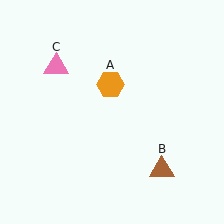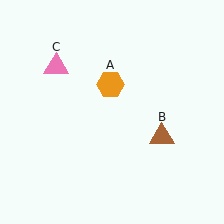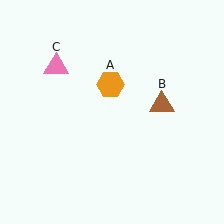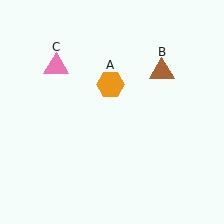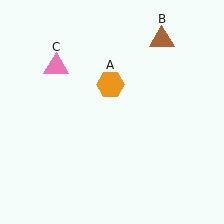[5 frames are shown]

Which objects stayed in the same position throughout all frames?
Orange hexagon (object A) and pink triangle (object C) remained stationary.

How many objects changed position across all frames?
1 object changed position: brown triangle (object B).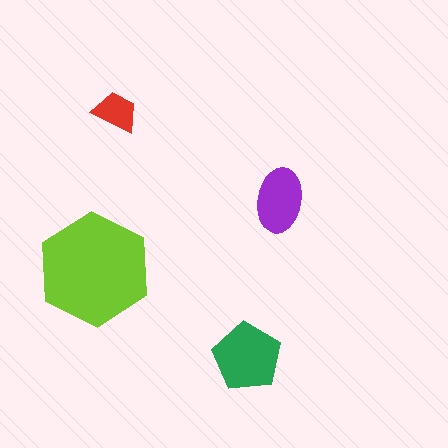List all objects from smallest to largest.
The red trapezoid, the purple ellipse, the green pentagon, the lime hexagon.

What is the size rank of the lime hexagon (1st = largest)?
1st.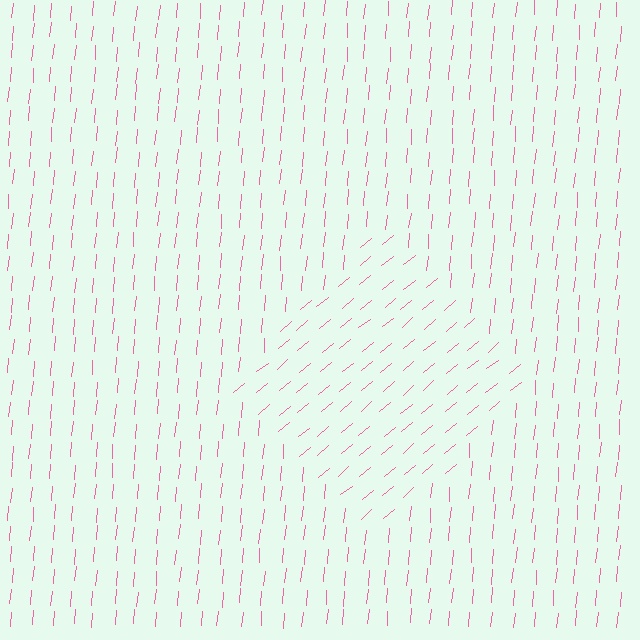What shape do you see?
I see a diamond.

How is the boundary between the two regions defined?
The boundary is defined purely by a change in line orientation (approximately 45 degrees difference). All lines are the same color and thickness.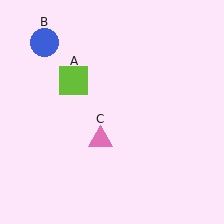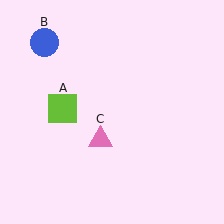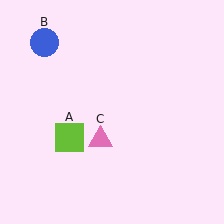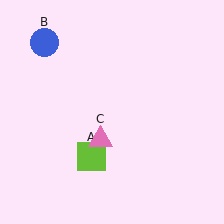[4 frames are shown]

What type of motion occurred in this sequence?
The lime square (object A) rotated counterclockwise around the center of the scene.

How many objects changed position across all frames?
1 object changed position: lime square (object A).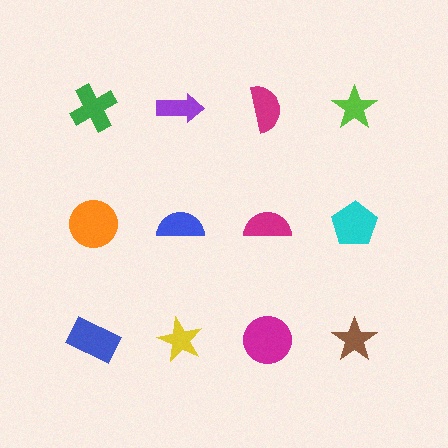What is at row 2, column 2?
A blue semicircle.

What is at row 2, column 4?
A cyan pentagon.